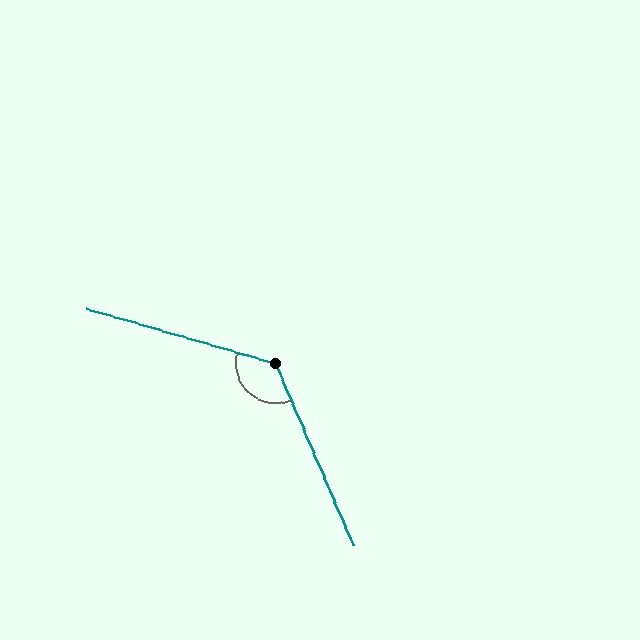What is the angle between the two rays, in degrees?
Approximately 129 degrees.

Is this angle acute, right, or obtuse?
It is obtuse.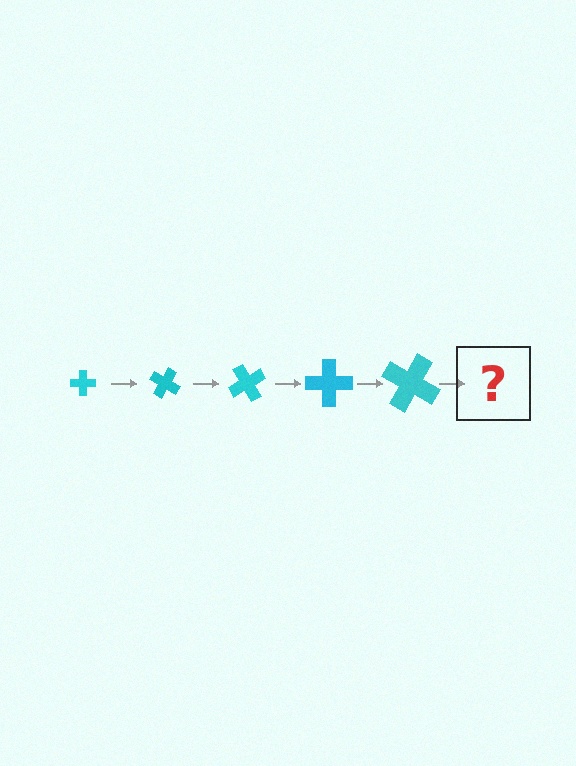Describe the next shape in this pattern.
It should be a cross, larger than the previous one and rotated 150 degrees from the start.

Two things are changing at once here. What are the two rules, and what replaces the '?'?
The two rules are that the cross grows larger each step and it rotates 30 degrees each step. The '?' should be a cross, larger than the previous one and rotated 150 degrees from the start.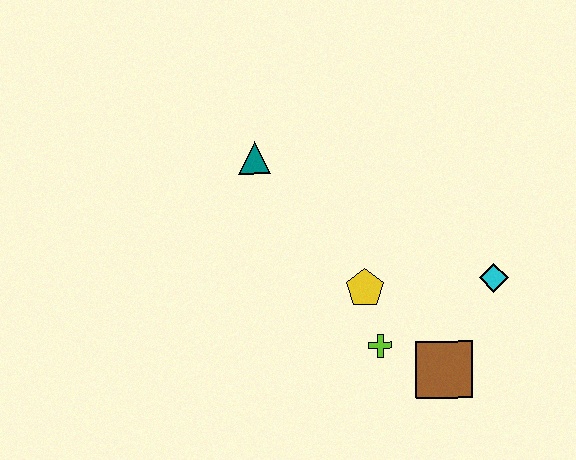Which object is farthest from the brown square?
The teal triangle is farthest from the brown square.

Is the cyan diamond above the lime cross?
Yes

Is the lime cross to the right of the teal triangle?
Yes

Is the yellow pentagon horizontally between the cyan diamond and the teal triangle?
Yes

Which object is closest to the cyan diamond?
The brown square is closest to the cyan diamond.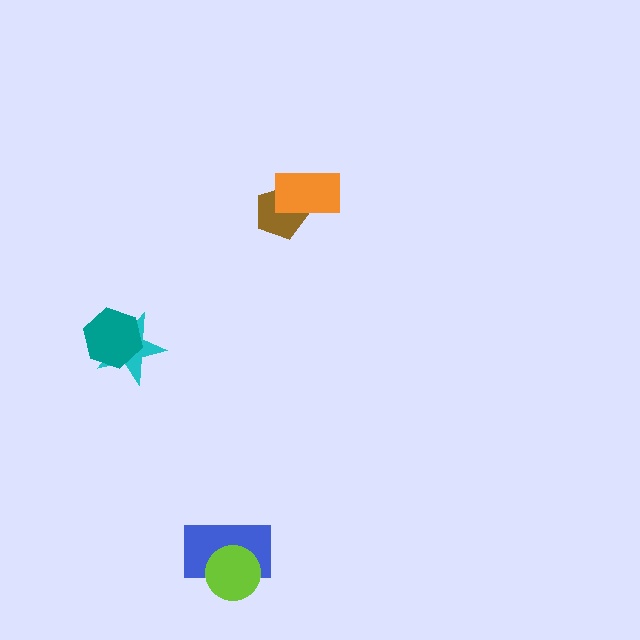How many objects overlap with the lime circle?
1 object overlaps with the lime circle.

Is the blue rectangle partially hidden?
Yes, it is partially covered by another shape.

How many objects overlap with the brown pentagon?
1 object overlaps with the brown pentagon.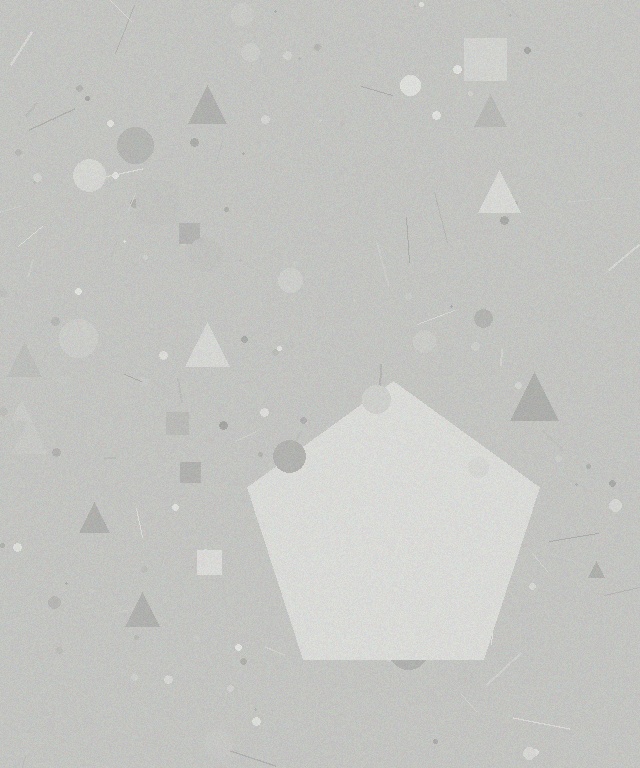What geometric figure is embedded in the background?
A pentagon is embedded in the background.